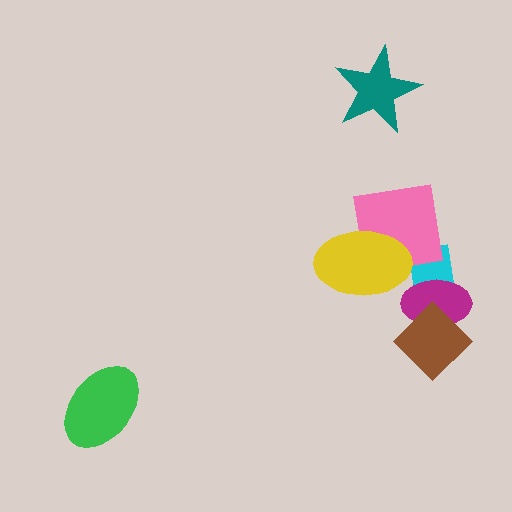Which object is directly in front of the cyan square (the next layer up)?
The magenta ellipse is directly in front of the cyan square.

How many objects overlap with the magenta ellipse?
2 objects overlap with the magenta ellipse.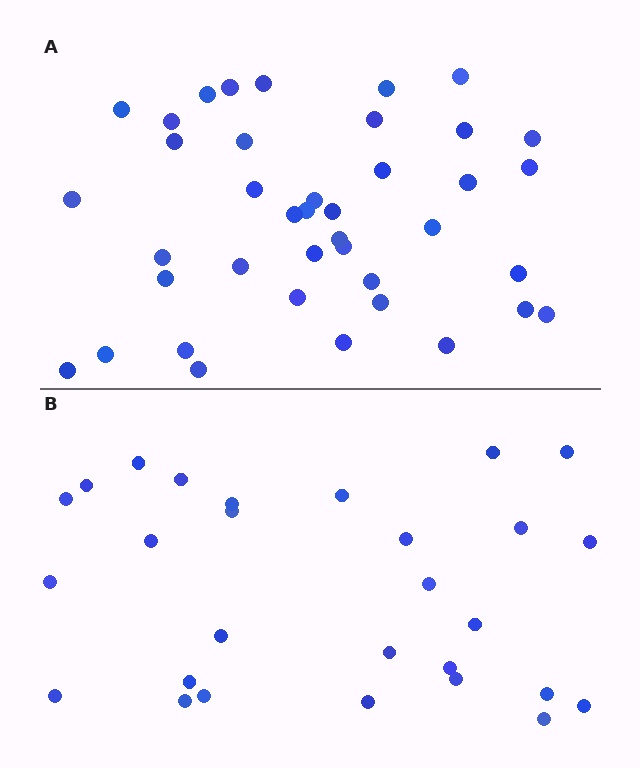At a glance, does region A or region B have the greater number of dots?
Region A (the top region) has more dots.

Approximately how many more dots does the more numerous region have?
Region A has roughly 12 or so more dots than region B.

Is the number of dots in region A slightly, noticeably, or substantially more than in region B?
Region A has noticeably more, but not dramatically so. The ratio is roughly 1.4 to 1.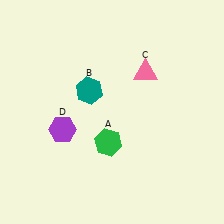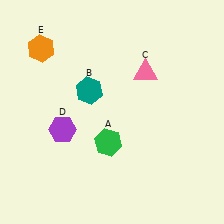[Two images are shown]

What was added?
An orange hexagon (E) was added in Image 2.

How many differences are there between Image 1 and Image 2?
There is 1 difference between the two images.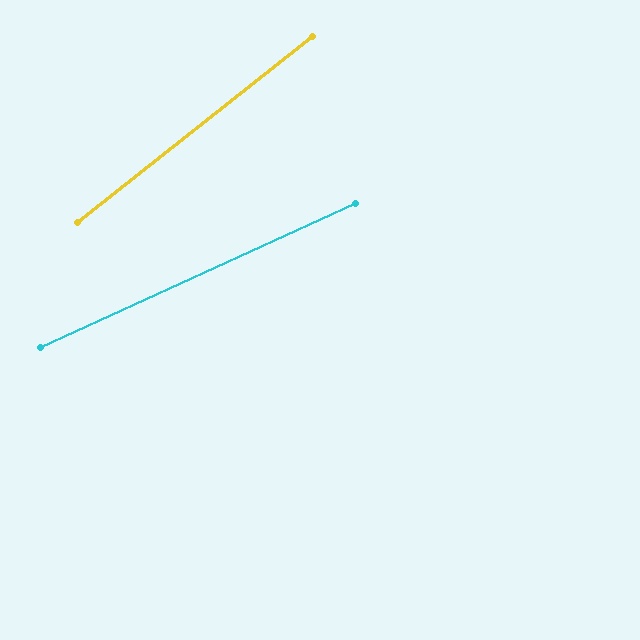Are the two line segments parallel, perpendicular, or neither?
Neither parallel nor perpendicular — they differ by about 14°.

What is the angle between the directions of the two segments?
Approximately 14 degrees.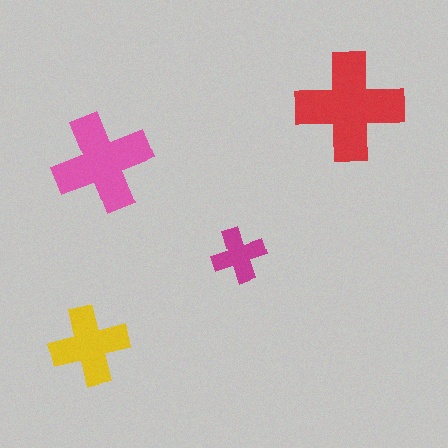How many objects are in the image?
There are 4 objects in the image.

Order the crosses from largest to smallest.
the red one, the pink one, the yellow one, the magenta one.